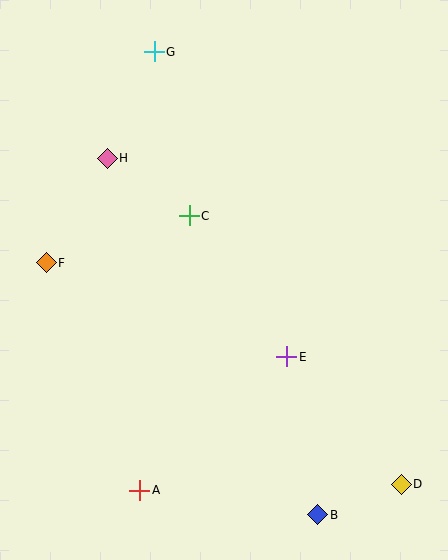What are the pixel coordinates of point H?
Point H is at (107, 158).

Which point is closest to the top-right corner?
Point G is closest to the top-right corner.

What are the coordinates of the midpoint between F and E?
The midpoint between F and E is at (166, 310).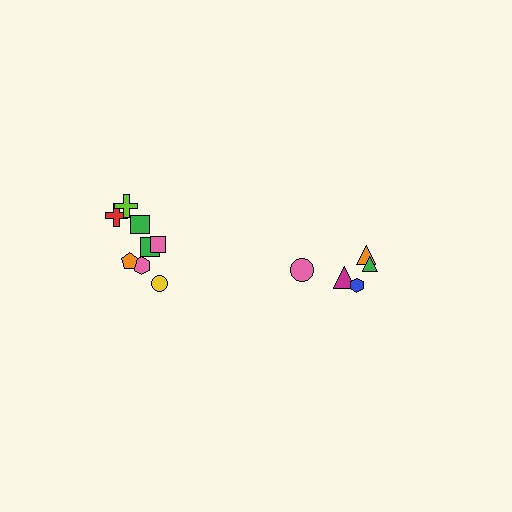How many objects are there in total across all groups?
There are 13 objects.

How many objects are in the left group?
There are 8 objects.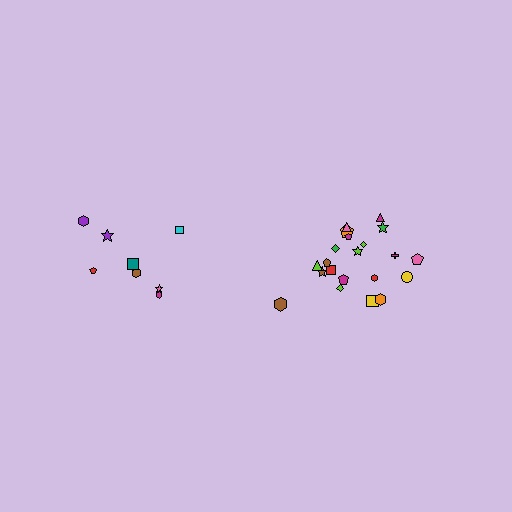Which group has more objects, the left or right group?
The right group.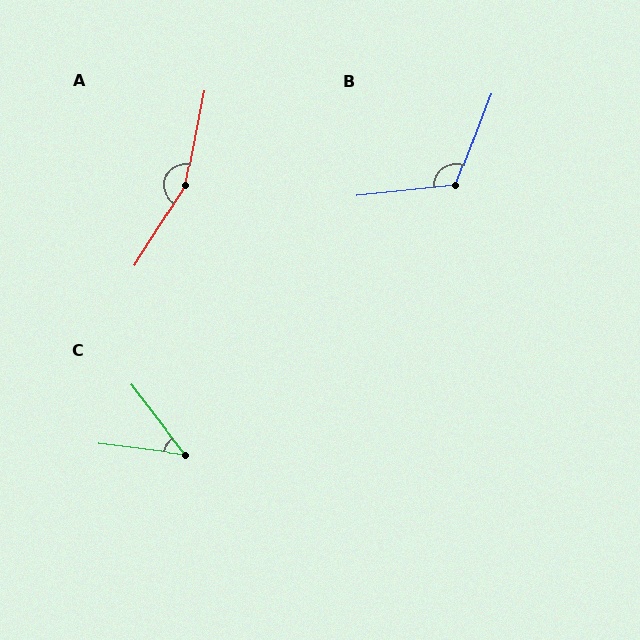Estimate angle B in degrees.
Approximately 117 degrees.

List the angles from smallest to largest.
C (45°), B (117°), A (159°).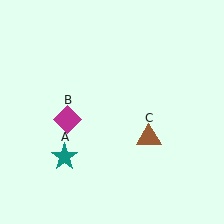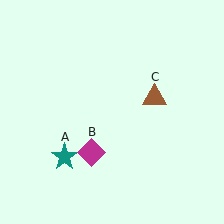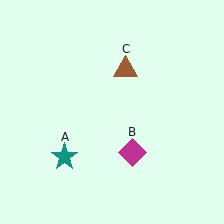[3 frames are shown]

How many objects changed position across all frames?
2 objects changed position: magenta diamond (object B), brown triangle (object C).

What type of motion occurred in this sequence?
The magenta diamond (object B), brown triangle (object C) rotated counterclockwise around the center of the scene.